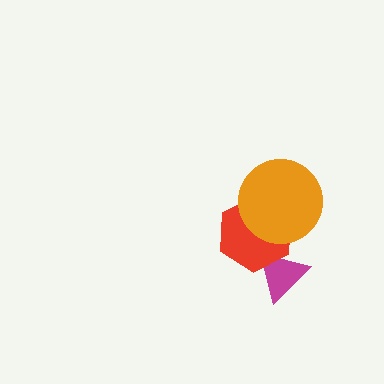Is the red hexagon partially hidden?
Yes, it is partially covered by another shape.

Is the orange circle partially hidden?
No, no other shape covers it.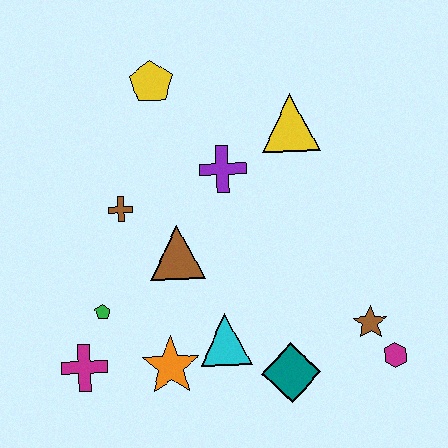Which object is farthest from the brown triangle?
The magenta hexagon is farthest from the brown triangle.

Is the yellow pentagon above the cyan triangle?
Yes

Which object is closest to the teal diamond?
The cyan triangle is closest to the teal diamond.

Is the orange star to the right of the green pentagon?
Yes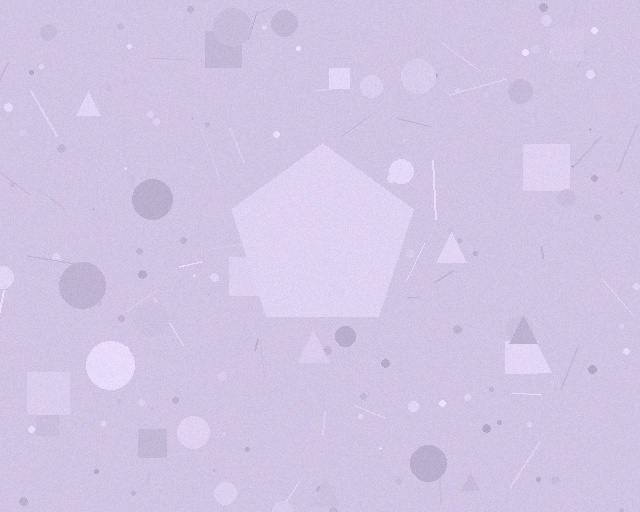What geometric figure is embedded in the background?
A pentagon is embedded in the background.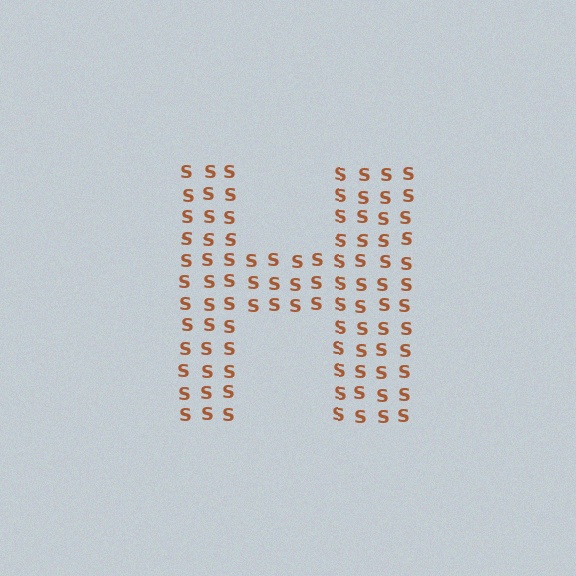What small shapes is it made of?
It is made of small letter S's.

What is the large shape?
The large shape is the letter H.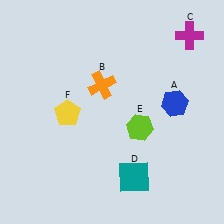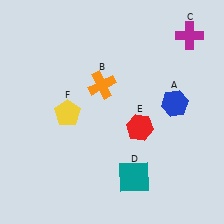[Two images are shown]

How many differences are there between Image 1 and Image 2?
There is 1 difference between the two images.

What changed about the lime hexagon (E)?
In Image 1, E is lime. In Image 2, it changed to red.